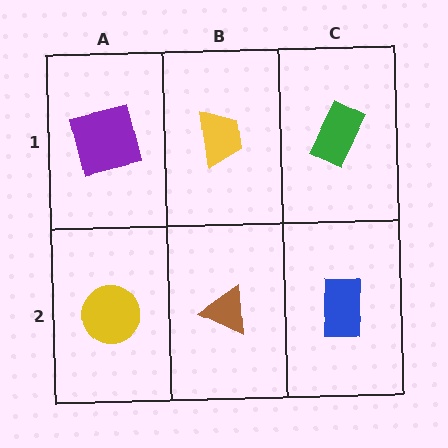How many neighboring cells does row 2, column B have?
3.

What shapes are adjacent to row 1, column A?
A yellow circle (row 2, column A), a yellow trapezoid (row 1, column B).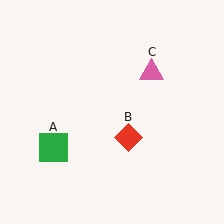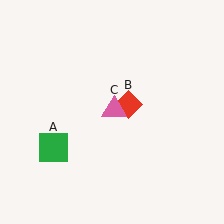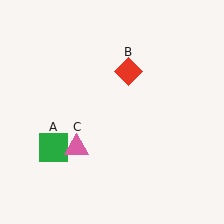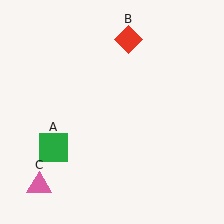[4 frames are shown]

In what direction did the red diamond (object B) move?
The red diamond (object B) moved up.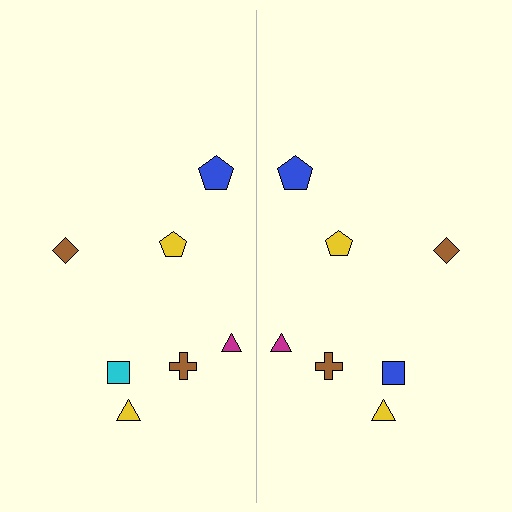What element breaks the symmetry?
The blue square on the right side breaks the symmetry — its mirror counterpart is cyan.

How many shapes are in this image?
There are 14 shapes in this image.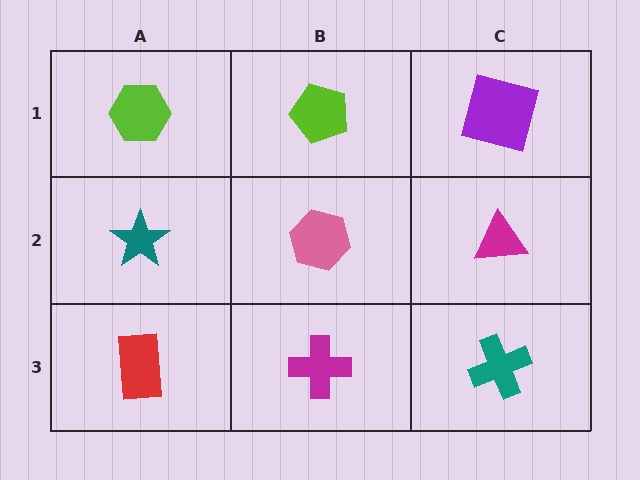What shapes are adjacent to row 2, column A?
A lime hexagon (row 1, column A), a red rectangle (row 3, column A), a pink hexagon (row 2, column B).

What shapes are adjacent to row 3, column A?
A teal star (row 2, column A), a magenta cross (row 3, column B).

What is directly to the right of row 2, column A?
A pink hexagon.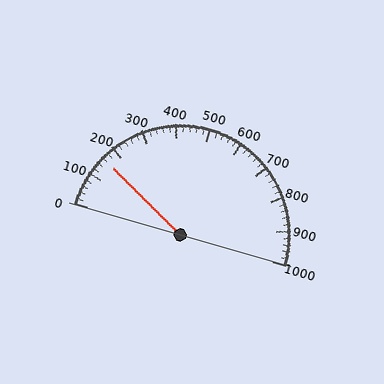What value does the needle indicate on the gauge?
The needle indicates approximately 160.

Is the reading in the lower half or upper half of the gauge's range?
The reading is in the lower half of the range (0 to 1000).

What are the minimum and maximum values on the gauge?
The gauge ranges from 0 to 1000.